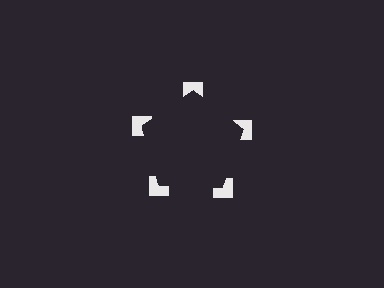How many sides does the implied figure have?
5 sides.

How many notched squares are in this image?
There are 5 — one at each vertex of the illusory pentagon.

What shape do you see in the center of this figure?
An illusory pentagon — its edges are inferred from the aligned wedge cuts in the notched squares, not physically drawn.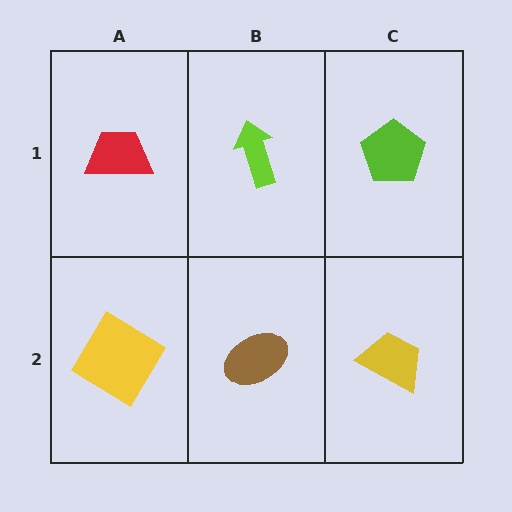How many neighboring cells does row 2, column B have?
3.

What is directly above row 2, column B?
A lime arrow.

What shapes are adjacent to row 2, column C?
A lime pentagon (row 1, column C), a brown ellipse (row 2, column B).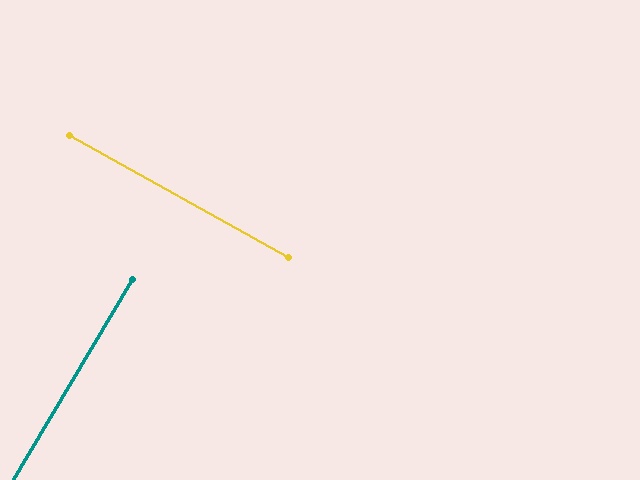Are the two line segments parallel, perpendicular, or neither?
Perpendicular — they meet at approximately 89°.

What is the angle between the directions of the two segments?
Approximately 89 degrees.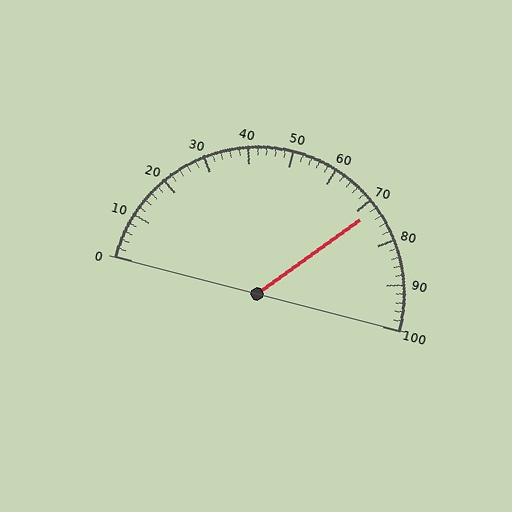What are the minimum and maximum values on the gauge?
The gauge ranges from 0 to 100.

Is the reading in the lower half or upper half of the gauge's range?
The reading is in the upper half of the range (0 to 100).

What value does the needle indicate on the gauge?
The needle indicates approximately 72.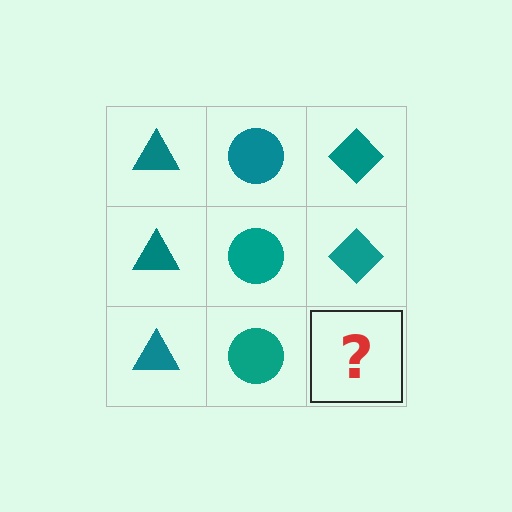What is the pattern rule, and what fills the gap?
The rule is that each column has a consistent shape. The gap should be filled with a teal diamond.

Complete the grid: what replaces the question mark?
The question mark should be replaced with a teal diamond.